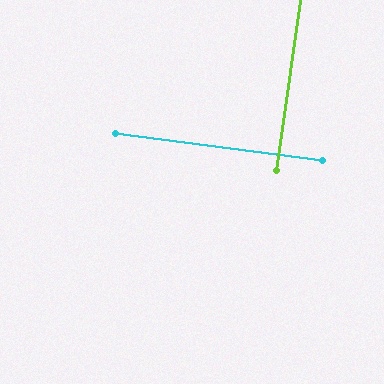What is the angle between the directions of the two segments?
Approximately 90 degrees.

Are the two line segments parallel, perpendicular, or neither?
Perpendicular — they meet at approximately 90°.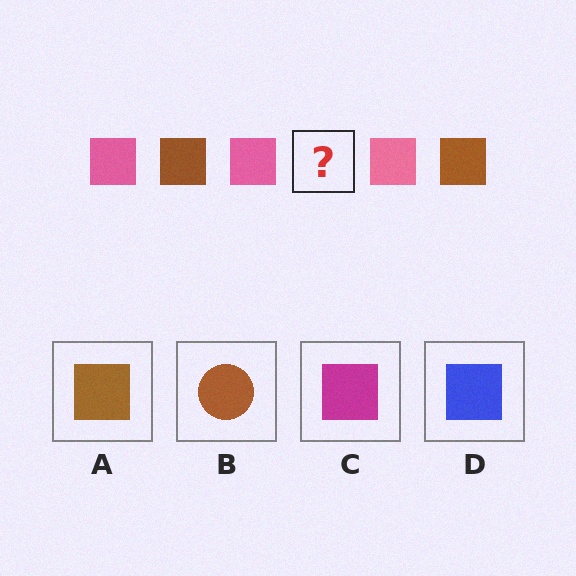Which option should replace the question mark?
Option A.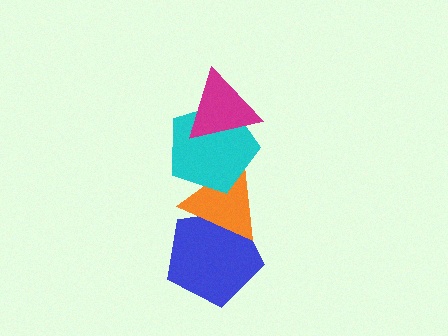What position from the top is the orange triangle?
The orange triangle is 3rd from the top.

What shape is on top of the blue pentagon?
The orange triangle is on top of the blue pentagon.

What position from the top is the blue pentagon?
The blue pentagon is 4th from the top.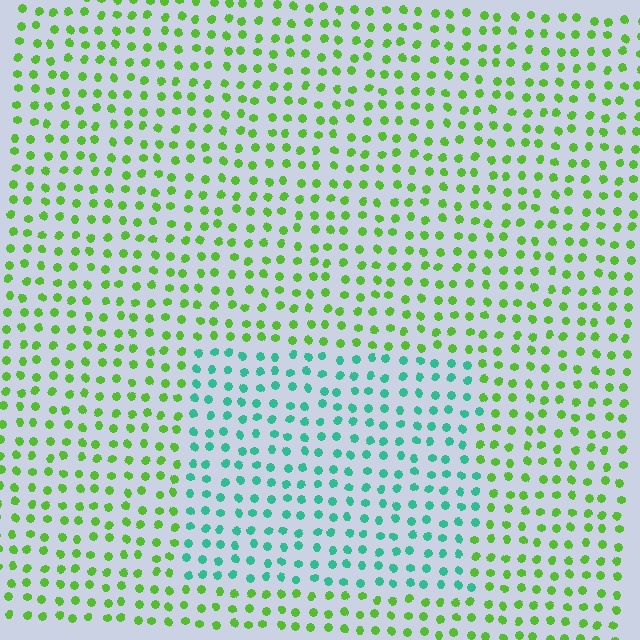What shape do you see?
I see a rectangle.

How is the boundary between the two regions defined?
The boundary is defined purely by a slight shift in hue (about 57 degrees). Spacing, size, and orientation are identical on both sides.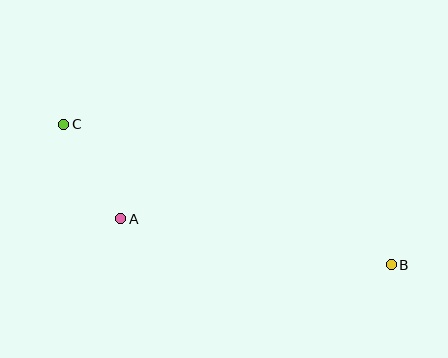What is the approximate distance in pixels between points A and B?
The distance between A and B is approximately 274 pixels.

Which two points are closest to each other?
Points A and C are closest to each other.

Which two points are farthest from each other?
Points B and C are farthest from each other.